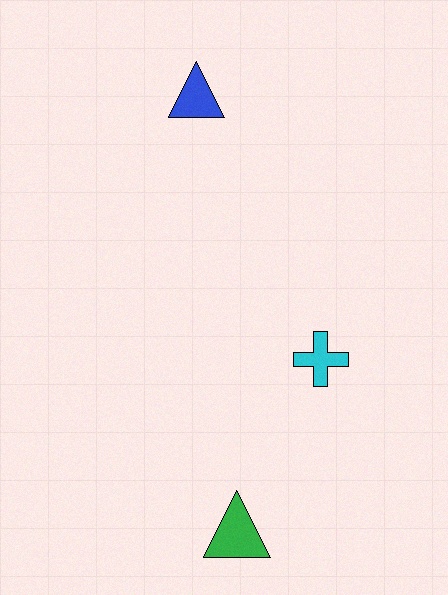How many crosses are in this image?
There is 1 cross.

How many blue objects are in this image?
There is 1 blue object.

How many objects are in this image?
There are 3 objects.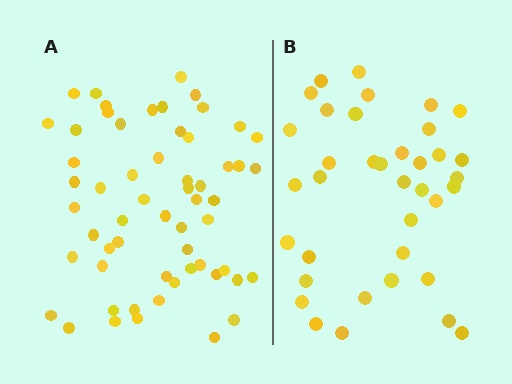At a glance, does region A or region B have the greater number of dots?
Region A (the left region) has more dots.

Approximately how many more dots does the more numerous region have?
Region A has approximately 20 more dots than region B.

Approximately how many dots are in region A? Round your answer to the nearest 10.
About 60 dots. (The exact count is 58, which rounds to 60.)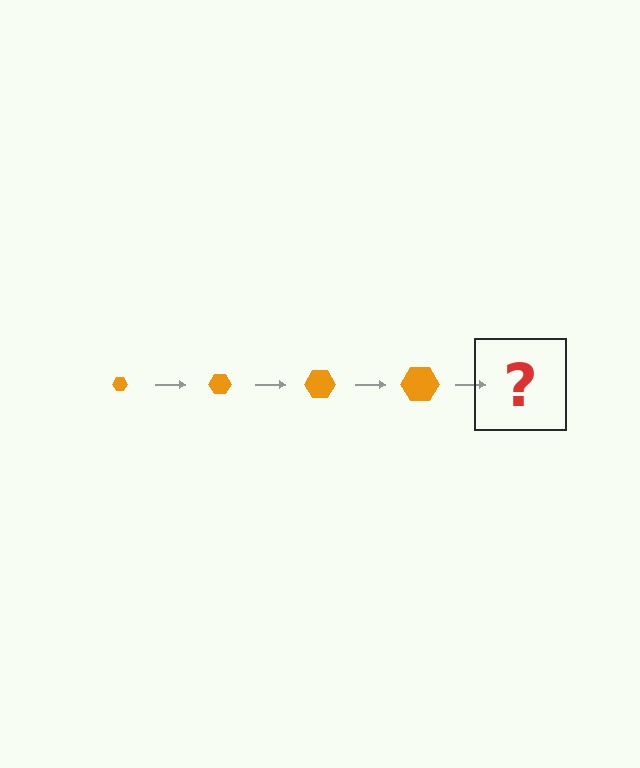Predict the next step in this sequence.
The next step is an orange hexagon, larger than the previous one.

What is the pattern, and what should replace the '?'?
The pattern is that the hexagon gets progressively larger each step. The '?' should be an orange hexagon, larger than the previous one.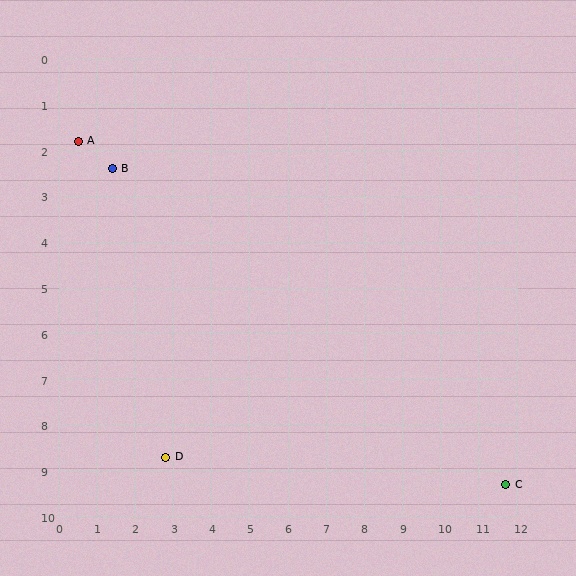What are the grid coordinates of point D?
Point D is at approximately (2.8, 8.7).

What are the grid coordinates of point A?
Point A is at approximately (0.5, 1.8).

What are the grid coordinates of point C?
Point C is at approximately (11.7, 9.3).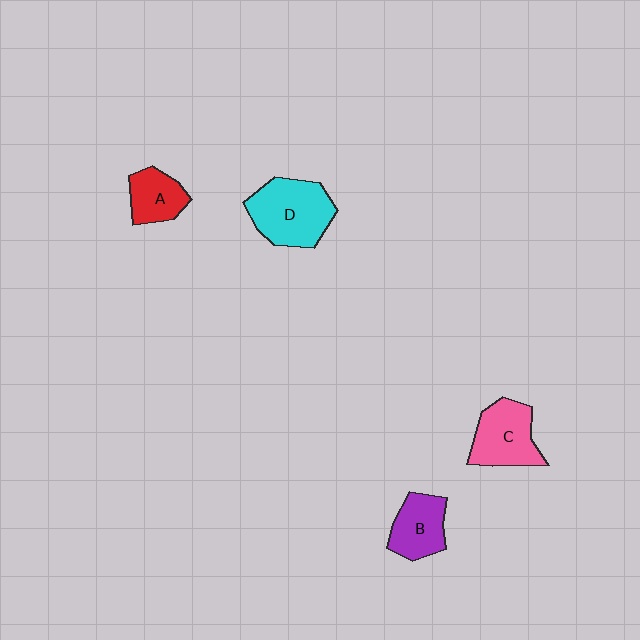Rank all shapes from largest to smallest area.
From largest to smallest: D (cyan), C (pink), B (purple), A (red).